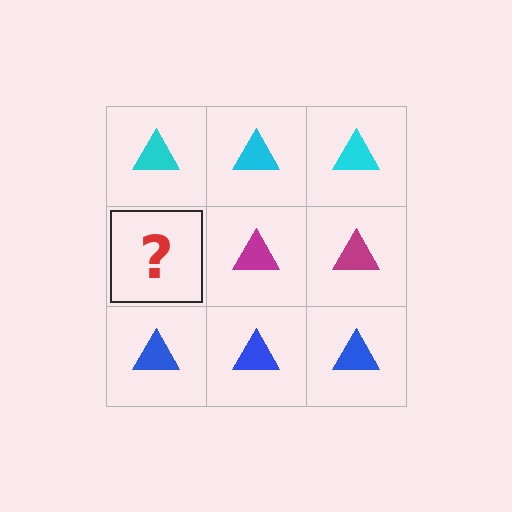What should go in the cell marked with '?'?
The missing cell should contain a magenta triangle.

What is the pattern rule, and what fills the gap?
The rule is that each row has a consistent color. The gap should be filled with a magenta triangle.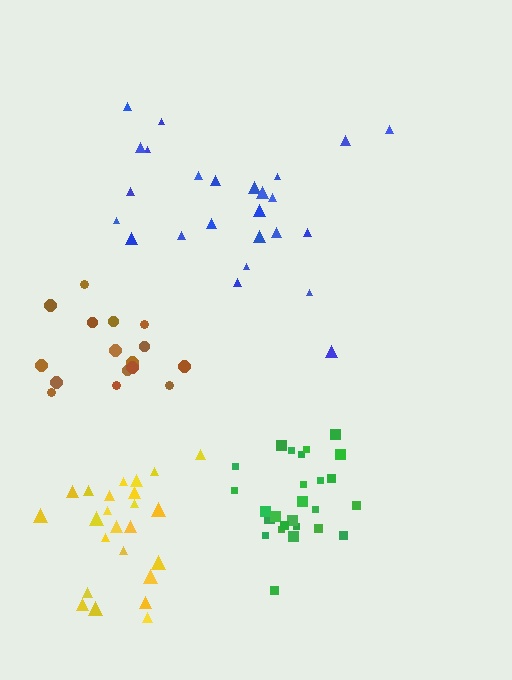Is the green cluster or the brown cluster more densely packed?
Green.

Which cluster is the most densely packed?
Green.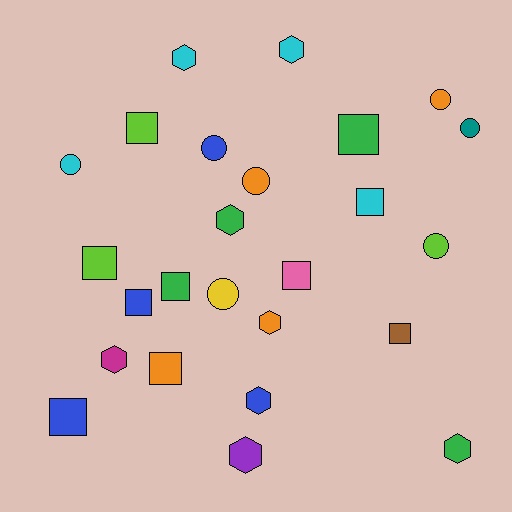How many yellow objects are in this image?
There is 1 yellow object.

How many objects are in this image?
There are 25 objects.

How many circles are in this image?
There are 7 circles.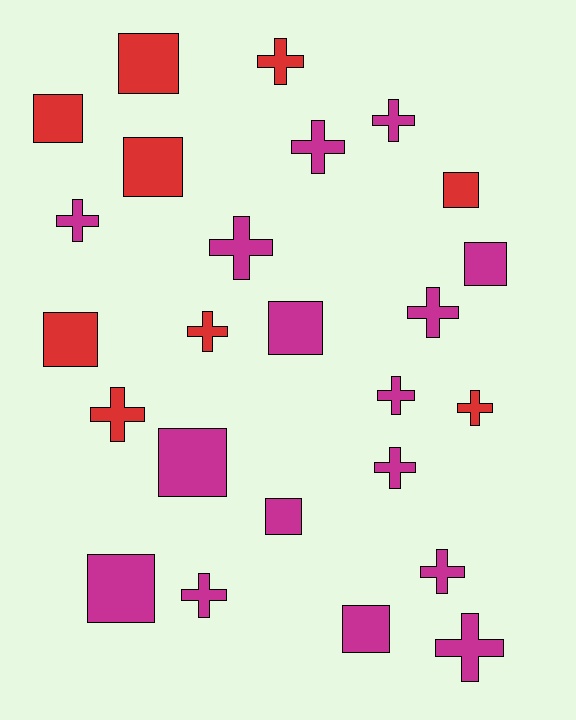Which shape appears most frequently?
Cross, with 14 objects.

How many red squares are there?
There are 5 red squares.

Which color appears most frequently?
Magenta, with 16 objects.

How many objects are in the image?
There are 25 objects.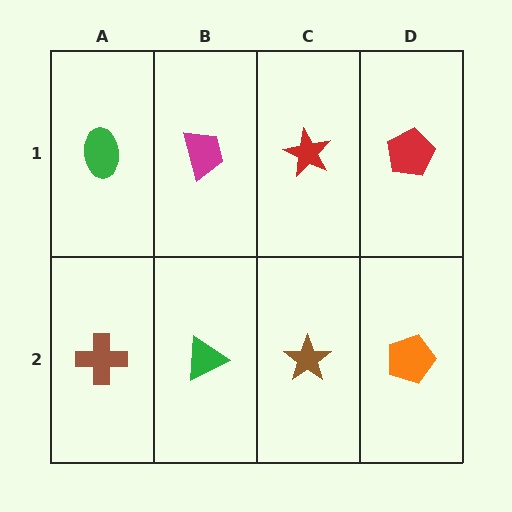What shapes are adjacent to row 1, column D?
An orange pentagon (row 2, column D), a red star (row 1, column C).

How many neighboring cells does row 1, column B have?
3.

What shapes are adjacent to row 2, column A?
A green ellipse (row 1, column A), a green triangle (row 2, column B).